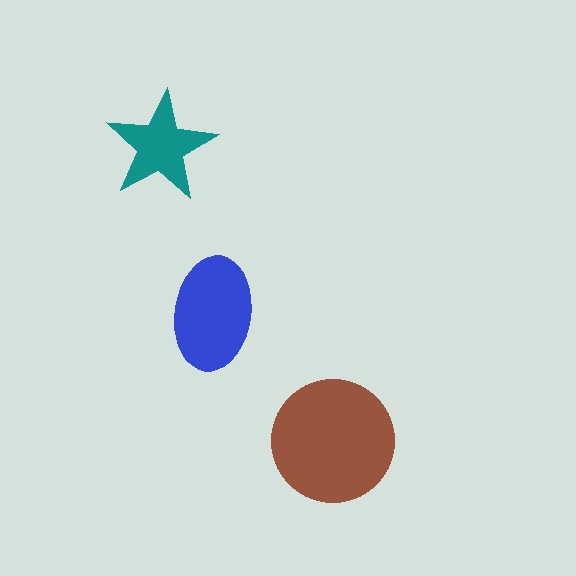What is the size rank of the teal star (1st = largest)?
3rd.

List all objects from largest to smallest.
The brown circle, the blue ellipse, the teal star.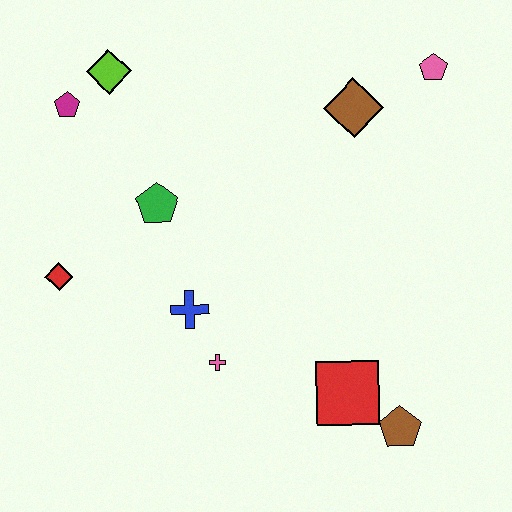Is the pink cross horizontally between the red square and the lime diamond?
Yes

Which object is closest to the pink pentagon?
The brown diamond is closest to the pink pentagon.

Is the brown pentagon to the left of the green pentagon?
No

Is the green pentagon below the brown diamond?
Yes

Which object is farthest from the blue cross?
The pink pentagon is farthest from the blue cross.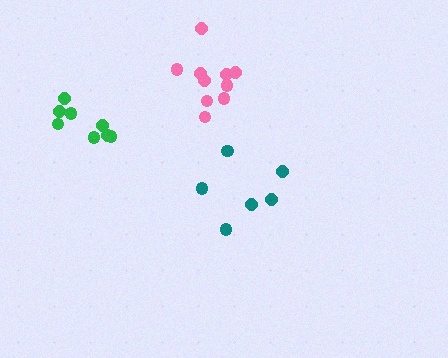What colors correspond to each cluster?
The clusters are colored: teal, pink, green.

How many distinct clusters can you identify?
There are 3 distinct clusters.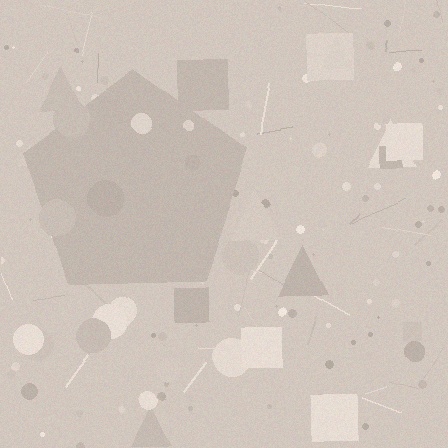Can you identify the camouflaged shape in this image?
The camouflaged shape is a pentagon.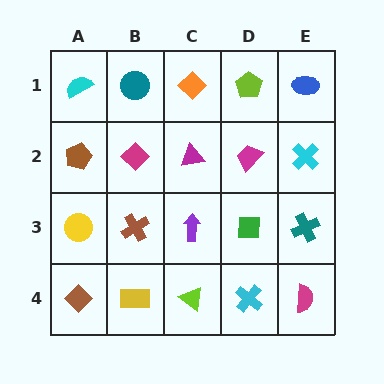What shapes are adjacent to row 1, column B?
A magenta diamond (row 2, column B), a cyan semicircle (row 1, column A), an orange diamond (row 1, column C).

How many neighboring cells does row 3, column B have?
4.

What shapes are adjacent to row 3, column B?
A magenta diamond (row 2, column B), a yellow rectangle (row 4, column B), a yellow circle (row 3, column A), a purple arrow (row 3, column C).